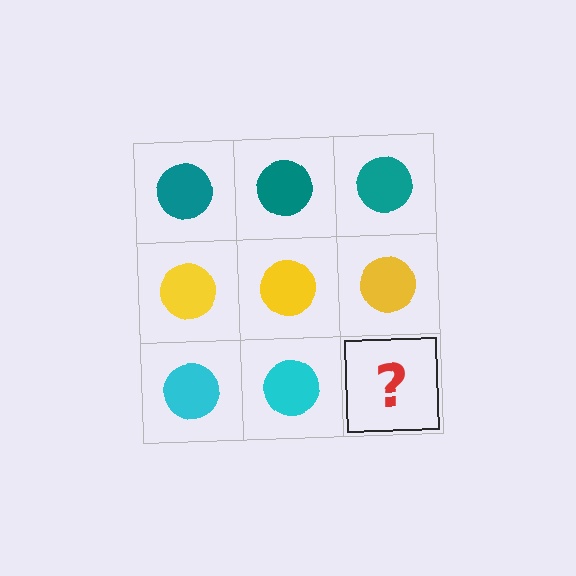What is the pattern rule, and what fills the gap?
The rule is that each row has a consistent color. The gap should be filled with a cyan circle.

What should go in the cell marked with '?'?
The missing cell should contain a cyan circle.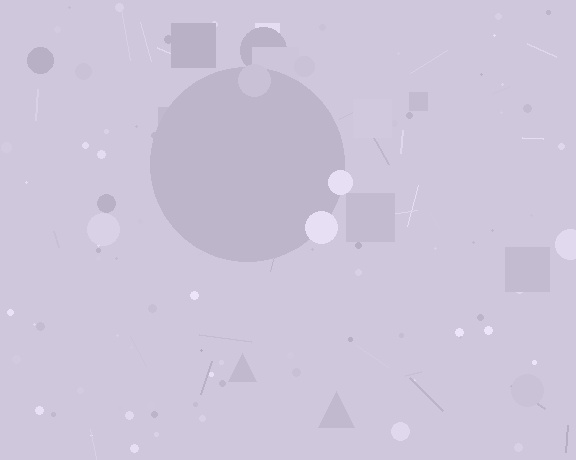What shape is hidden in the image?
A circle is hidden in the image.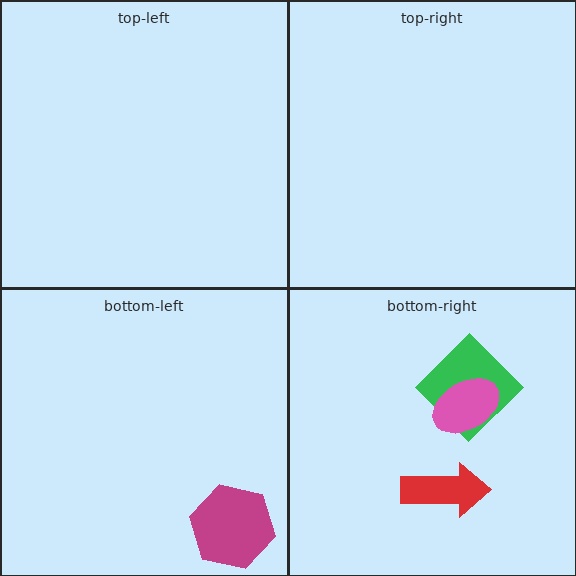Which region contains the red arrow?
The bottom-right region.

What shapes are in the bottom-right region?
The red arrow, the green diamond, the pink ellipse.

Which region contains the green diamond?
The bottom-right region.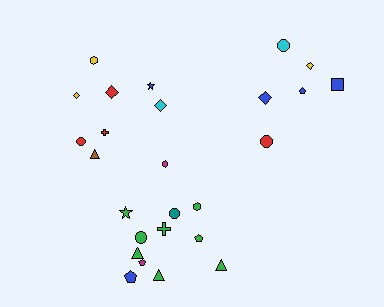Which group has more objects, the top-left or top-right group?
The top-left group.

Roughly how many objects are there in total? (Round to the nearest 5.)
Roughly 25 objects in total.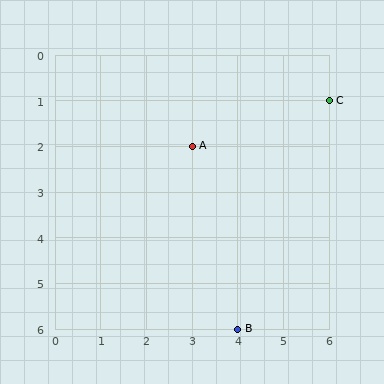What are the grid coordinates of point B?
Point B is at grid coordinates (4, 6).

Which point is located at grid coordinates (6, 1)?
Point C is at (6, 1).